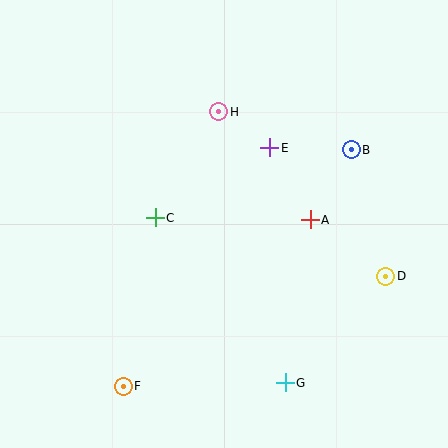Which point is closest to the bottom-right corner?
Point G is closest to the bottom-right corner.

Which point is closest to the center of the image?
Point C at (155, 218) is closest to the center.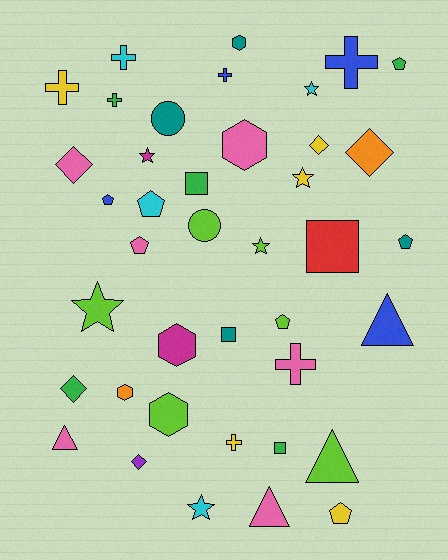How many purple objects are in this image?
There is 1 purple object.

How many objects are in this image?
There are 40 objects.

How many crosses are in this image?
There are 7 crosses.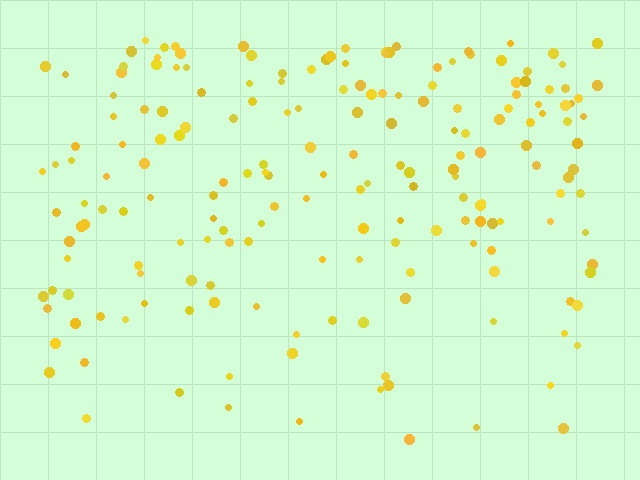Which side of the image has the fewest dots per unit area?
The bottom.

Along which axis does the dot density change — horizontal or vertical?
Vertical.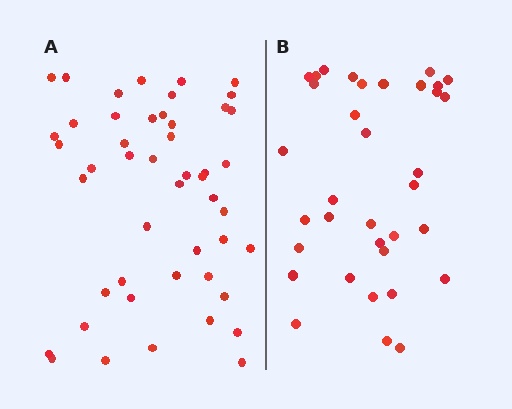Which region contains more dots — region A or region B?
Region A (the left region) has more dots.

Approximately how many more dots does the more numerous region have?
Region A has approximately 15 more dots than region B.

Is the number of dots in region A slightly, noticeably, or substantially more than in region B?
Region A has noticeably more, but not dramatically so. The ratio is roughly 1.4 to 1.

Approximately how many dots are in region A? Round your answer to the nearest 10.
About 50 dots. (The exact count is 48, which rounds to 50.)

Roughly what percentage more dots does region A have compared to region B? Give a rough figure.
About 35% more.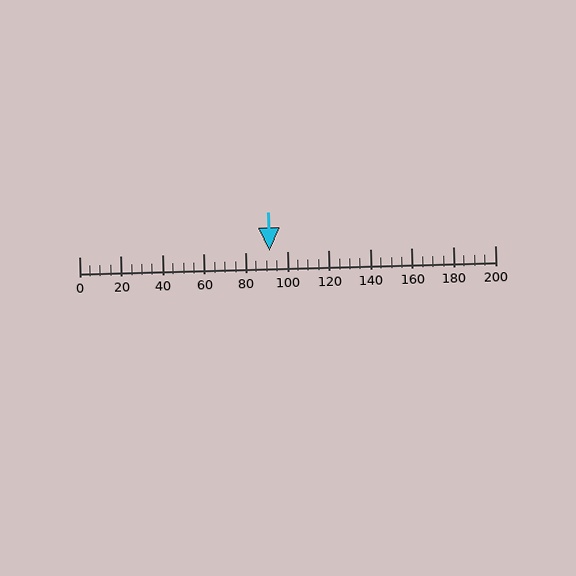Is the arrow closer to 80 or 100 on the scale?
The arrow is closer to 100.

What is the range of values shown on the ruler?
The ruler shows values from 0 to 200.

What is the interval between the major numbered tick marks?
The major tick marks are spaced 20 units apart.